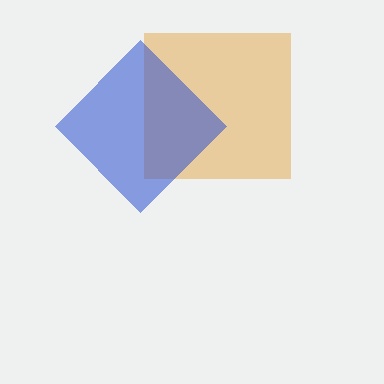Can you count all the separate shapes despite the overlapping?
Yes, there are 2 separate shapes.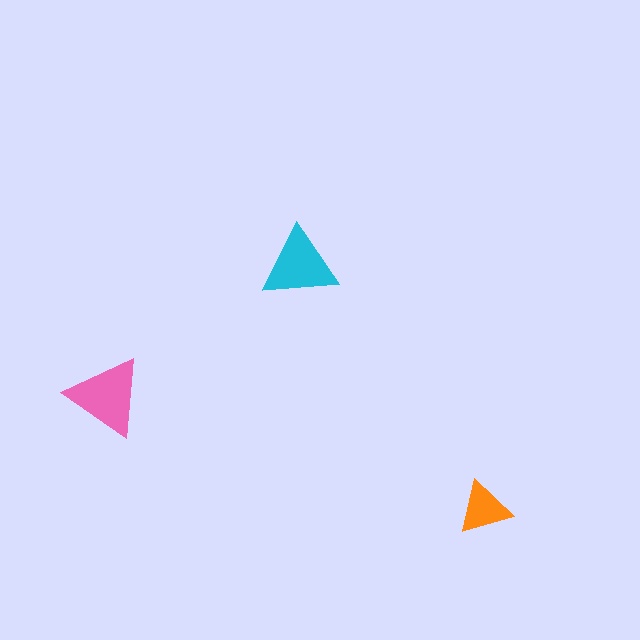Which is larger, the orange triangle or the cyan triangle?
The cyan one.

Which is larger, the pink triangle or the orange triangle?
The pink one.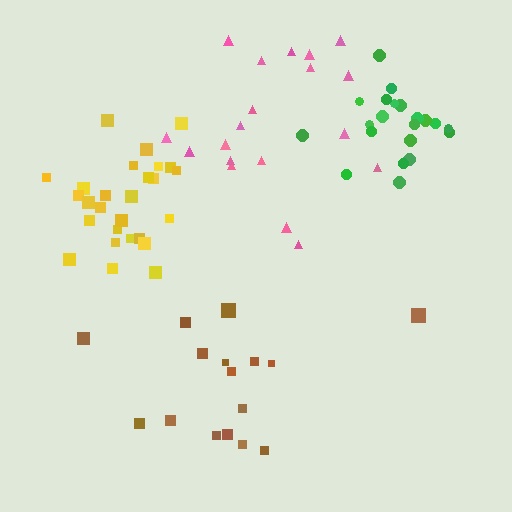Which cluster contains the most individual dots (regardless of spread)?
Yellow (27).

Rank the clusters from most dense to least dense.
green, yellow, brown, pink.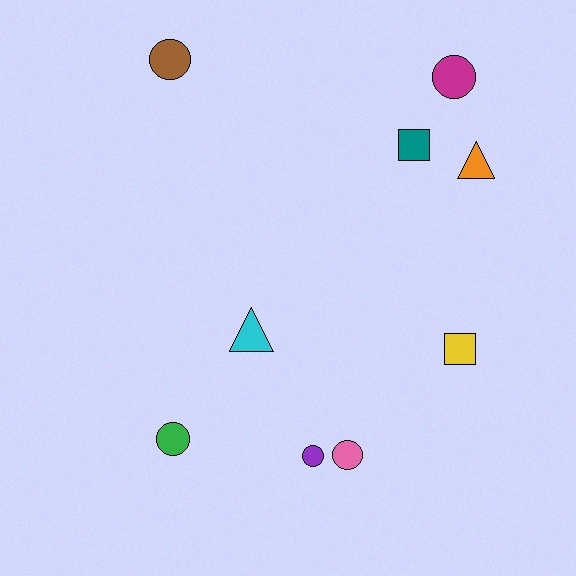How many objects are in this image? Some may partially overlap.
There are 9 objects.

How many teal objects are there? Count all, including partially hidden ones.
There is 1 teal object.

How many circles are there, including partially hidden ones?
There are 5 circles.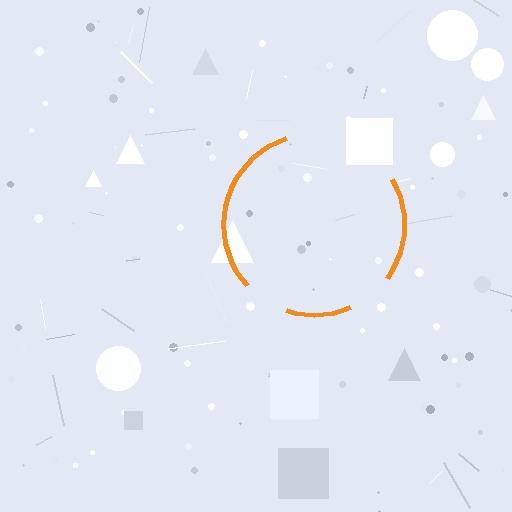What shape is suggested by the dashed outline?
The dashed outline suggests a circle.